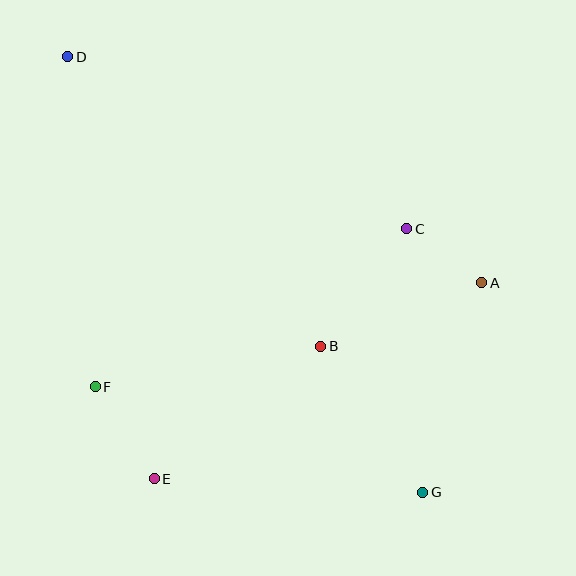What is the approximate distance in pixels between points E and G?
The distance between E and G is approximately 269 pixels.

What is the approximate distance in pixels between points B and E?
The distance between B and E is approximately 213 pixels.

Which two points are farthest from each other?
Points D and G are farthest from each other.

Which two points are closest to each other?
Points A and C are closest to each other.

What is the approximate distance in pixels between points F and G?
The distance between F and G is approximately 344 pixels.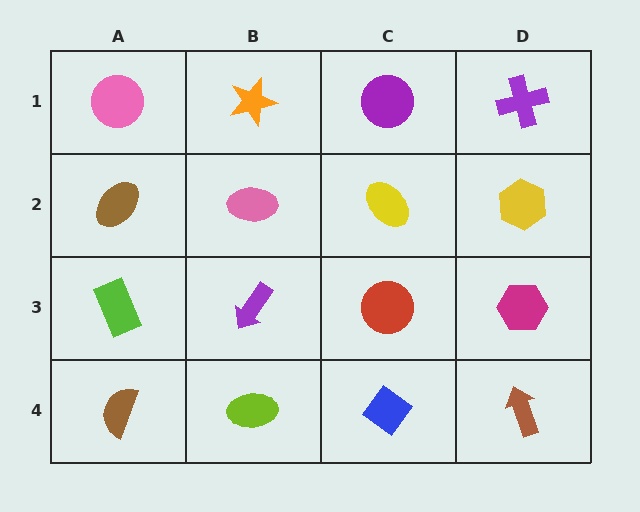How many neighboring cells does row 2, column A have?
3.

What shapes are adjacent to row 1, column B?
A pink ellipse (row 2, column B), a pink circle (row 1, column A), a purple circle (row 1, column C).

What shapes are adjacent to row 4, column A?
A lime rectangle (row 3, column A), a lime ellipse (row 4, column B).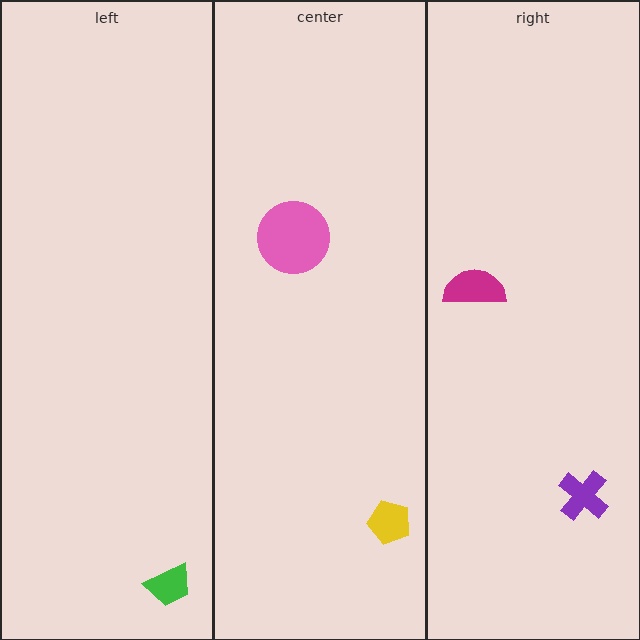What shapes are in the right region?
The purple cross, the magenta semicircle.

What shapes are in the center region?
The yellow pentagon, the pink circle.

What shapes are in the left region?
The green trapezoid.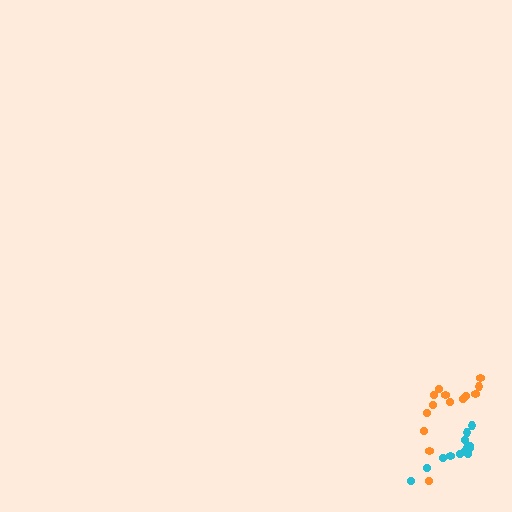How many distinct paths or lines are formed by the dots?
There are 2 distinct paths.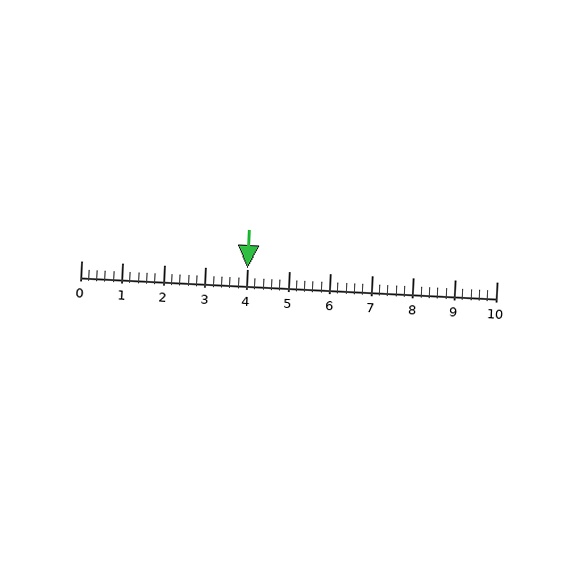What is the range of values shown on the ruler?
The ruler shows values from 0 to 10.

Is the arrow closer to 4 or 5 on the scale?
The arrow is closer to 4.